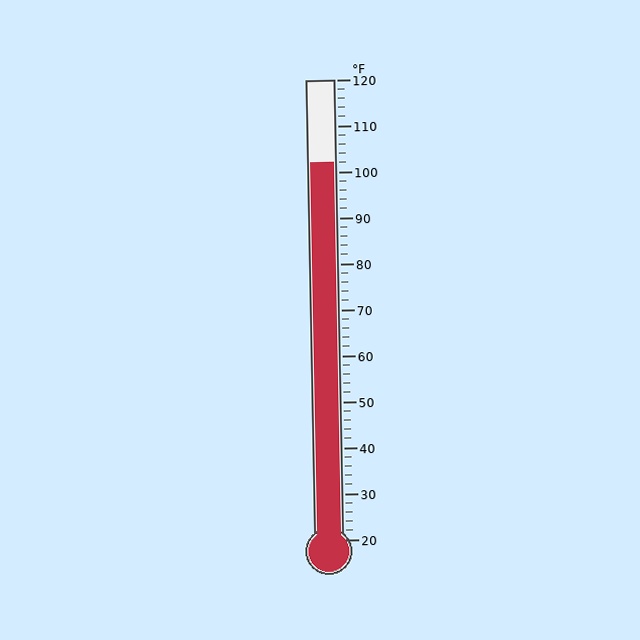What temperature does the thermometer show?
The thermometer shows approximately 102°F.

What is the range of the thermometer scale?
The thermometer scale ranges from 20°F to 120°F.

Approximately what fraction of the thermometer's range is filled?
The thermometer is filled to approximately 80% of its range.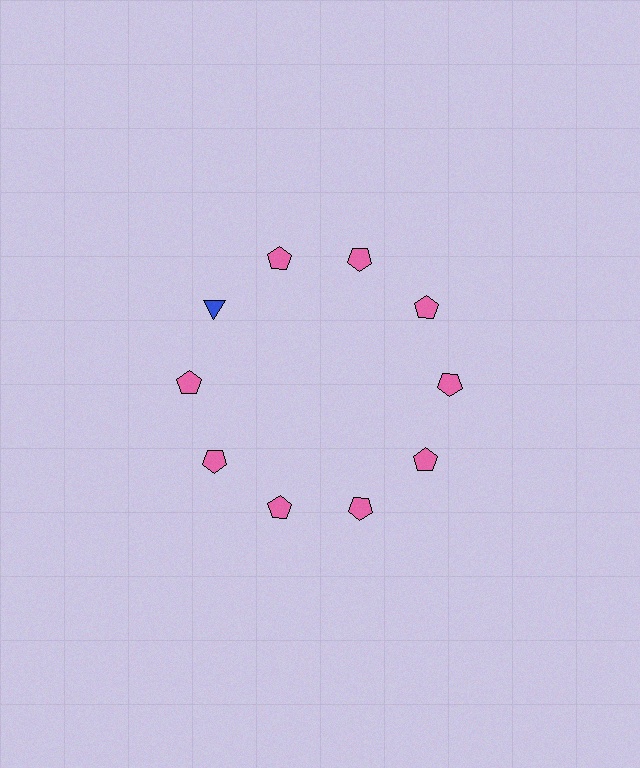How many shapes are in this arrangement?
There are 10 shapes arranged in a ring pattern.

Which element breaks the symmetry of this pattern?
The blue triangle at roughly the 10 o'clock position breaks the symmetry. All other shapes are pink pentagons.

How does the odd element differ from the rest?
It differs in both color (blue instead of pink) and shape (triangle instead of pentagon).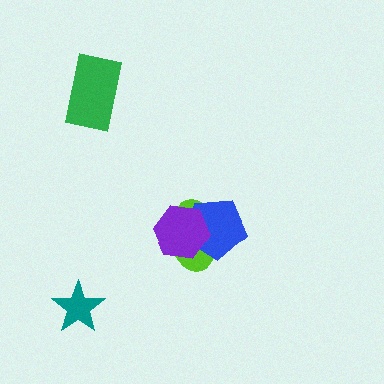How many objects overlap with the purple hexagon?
2 objects overlap with the purple hexagon.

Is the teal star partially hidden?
No, no other shape covers it.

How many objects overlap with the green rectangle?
0 objects overlap with the green rectangle.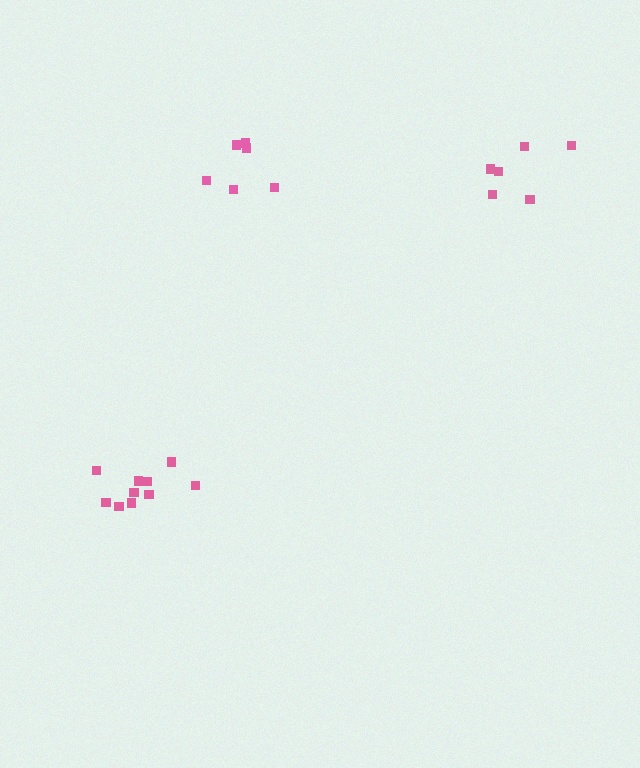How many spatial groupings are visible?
There are 3 spatial groupings.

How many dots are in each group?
Group 1: 6 dots, Group 2: 10 dots, Group 3: 6 dots (22 total).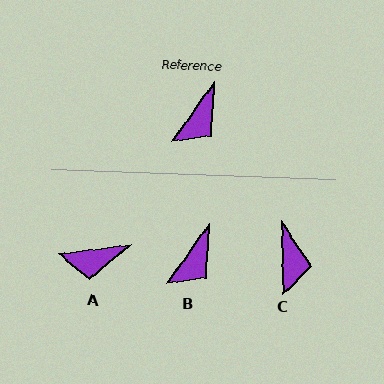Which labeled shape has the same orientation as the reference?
B.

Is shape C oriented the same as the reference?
No, it is off by about 37 degrees.